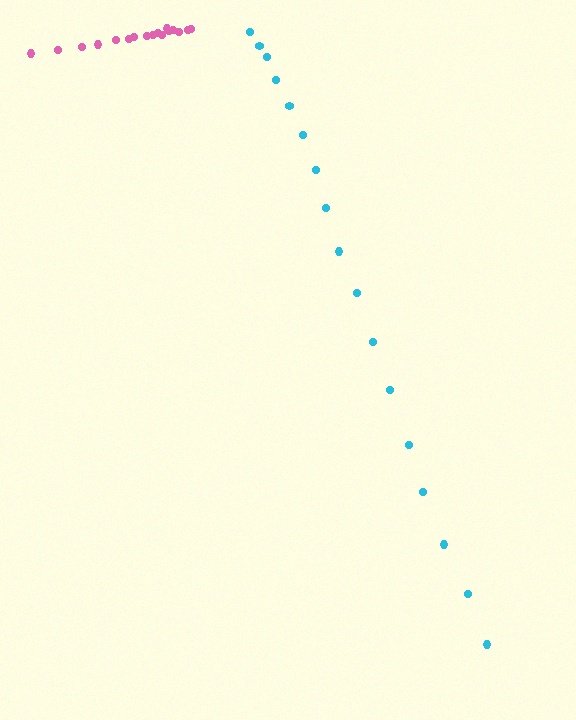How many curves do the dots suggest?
There are 2 distinct paths.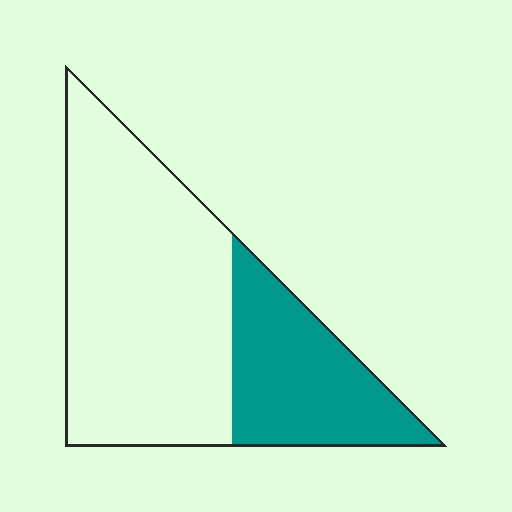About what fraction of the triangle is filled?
About one third (1/3).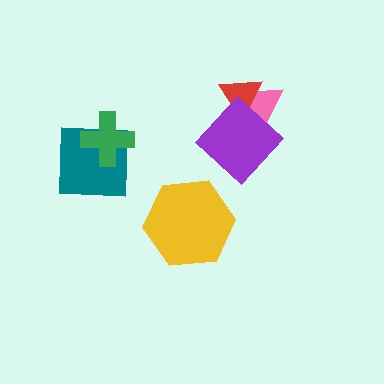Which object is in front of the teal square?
The green cross is in front of the teal square.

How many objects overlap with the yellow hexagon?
0 objects overlap with the yellow hexagon.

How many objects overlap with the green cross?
1 object overlaps with the green cross.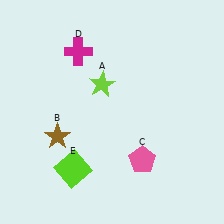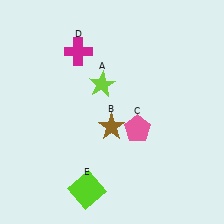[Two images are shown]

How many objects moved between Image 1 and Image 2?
3 objects moved between the two images.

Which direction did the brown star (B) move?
The brown star (B) moved right.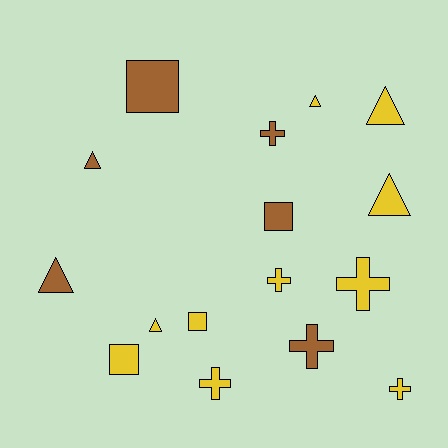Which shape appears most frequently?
Cross, with 6 objects.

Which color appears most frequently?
Yellow, with 10 objects.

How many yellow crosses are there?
There are 4 yellow crosses.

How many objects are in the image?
There are 16 objects.